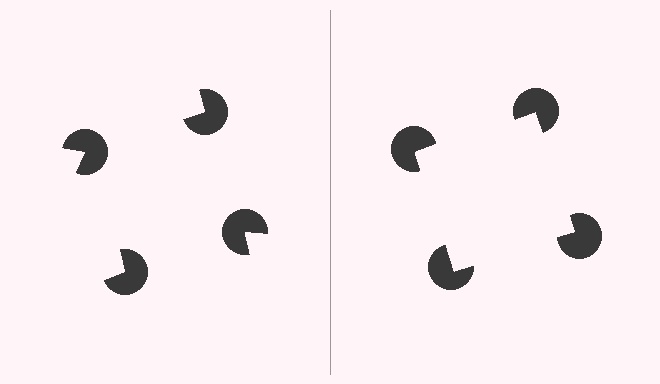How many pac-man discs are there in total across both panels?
8 — 4 on each side.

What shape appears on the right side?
An illusory square.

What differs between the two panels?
The pac-man discs are positioned identically on both sides; only the wedge orientations differ. On the right they align to a square; on the left they are misaligned.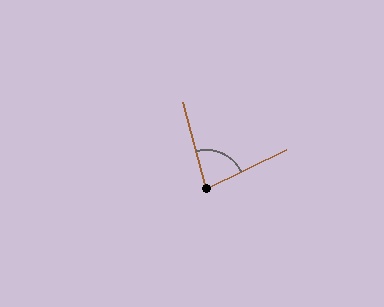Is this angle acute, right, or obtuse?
It is acute.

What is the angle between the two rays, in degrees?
Approximately 79 degrees.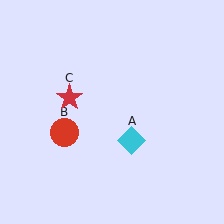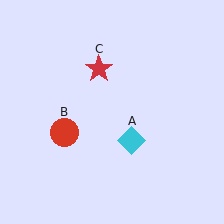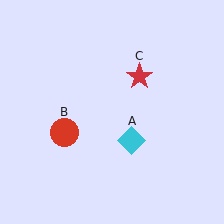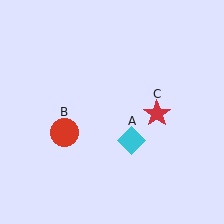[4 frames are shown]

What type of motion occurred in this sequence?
The red star (object C) rotated clockwise around the center of the scene.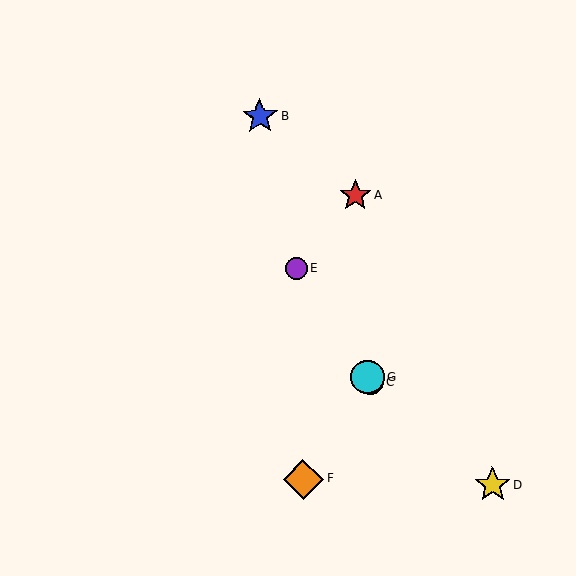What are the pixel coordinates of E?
Object E is at (296, 268).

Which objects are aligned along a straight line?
Objects C, E, G are aligned along a straight line.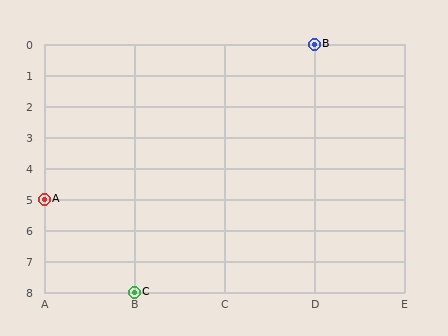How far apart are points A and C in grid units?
Points A and C are 1 column and 3 rows apart (about 3.2 grid units diagonally).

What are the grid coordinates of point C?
Point C is at grid coordinates (B, 8).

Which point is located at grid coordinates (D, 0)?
Point B is at (D, 0).